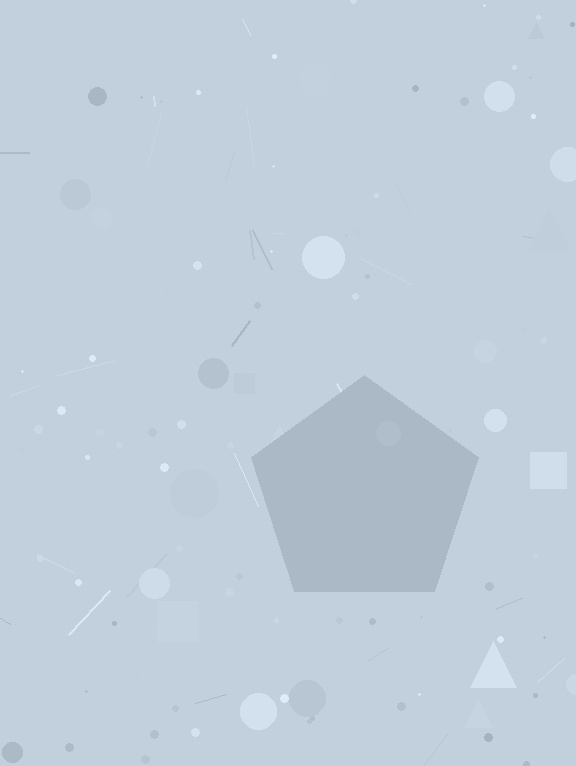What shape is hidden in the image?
A pentagon is hidden in the image.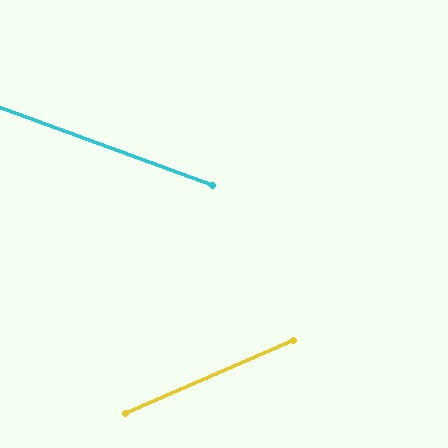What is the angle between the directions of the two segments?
Approximately 44 degrees.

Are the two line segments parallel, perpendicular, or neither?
Neither parallel nor perpendicular — they differ by about 44°.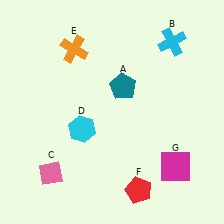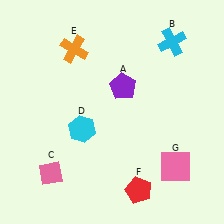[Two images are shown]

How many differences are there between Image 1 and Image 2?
There are 2 differences between the two images.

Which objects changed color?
A changed from teal to purple. G changed from magenta to pink.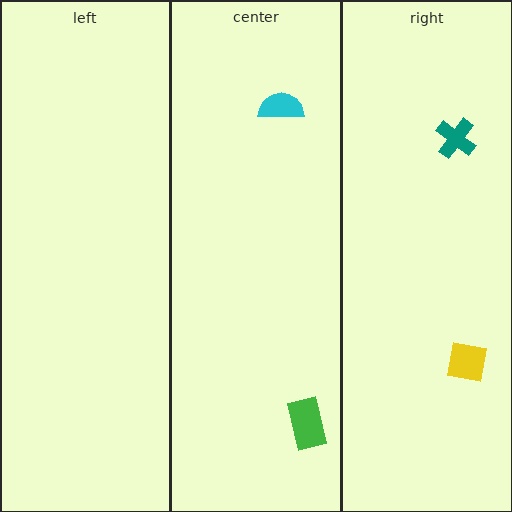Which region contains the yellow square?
The right region.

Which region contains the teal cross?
The right region.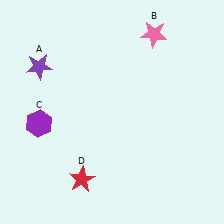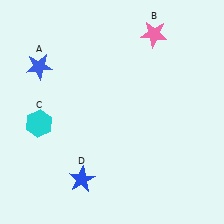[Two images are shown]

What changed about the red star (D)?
In Image 1, D is red. In Image 2, it changed to blue.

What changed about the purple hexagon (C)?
In Image 1, C is purple. In Image 2, it changed to cyan.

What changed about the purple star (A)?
In Image 1, A is purple. In Image 2, it changed to blue.